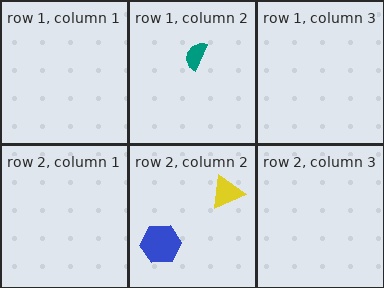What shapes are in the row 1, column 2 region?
The teal semicircle.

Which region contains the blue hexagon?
The row 2, column 2 region.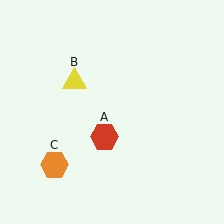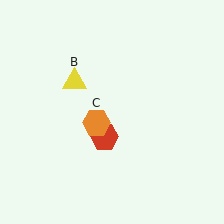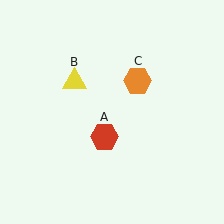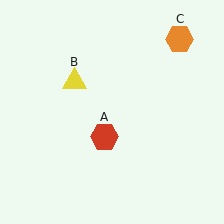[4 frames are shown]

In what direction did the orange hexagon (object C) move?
The orange hexagon (object C) moved up and to the right.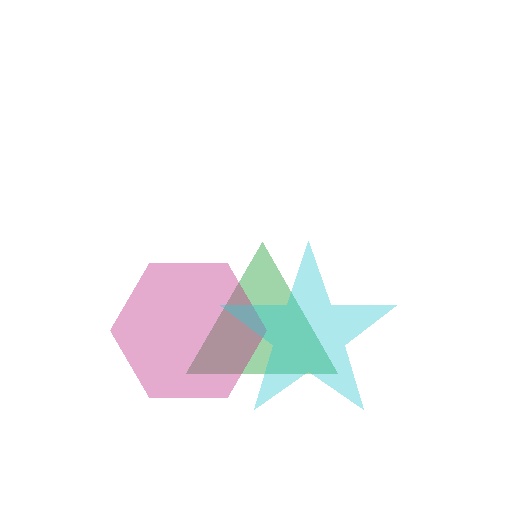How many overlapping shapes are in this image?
There are 3 overlapping shapes in the image.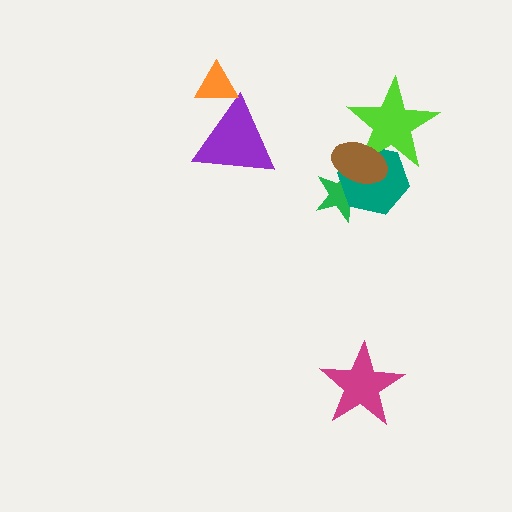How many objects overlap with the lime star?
2 objects overlap with the lime star.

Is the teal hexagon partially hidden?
Yes, it is partially covered by another shape.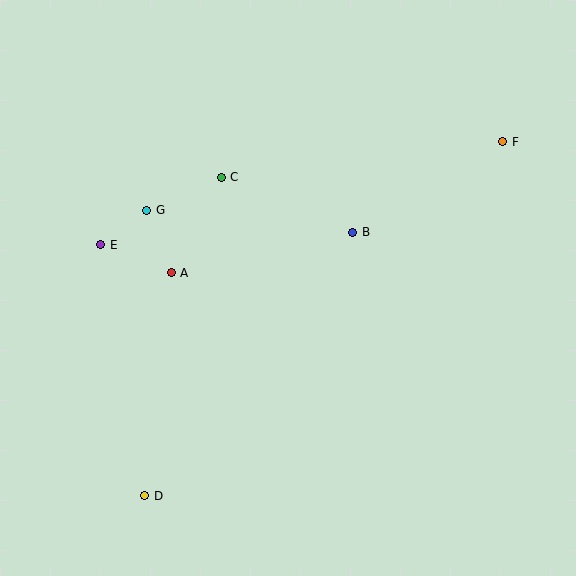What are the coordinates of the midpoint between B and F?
The midpoint between B and F is at (428, 187).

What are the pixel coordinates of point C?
Point C is at (221, 177).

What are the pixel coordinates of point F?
Point F is at (503, 142).